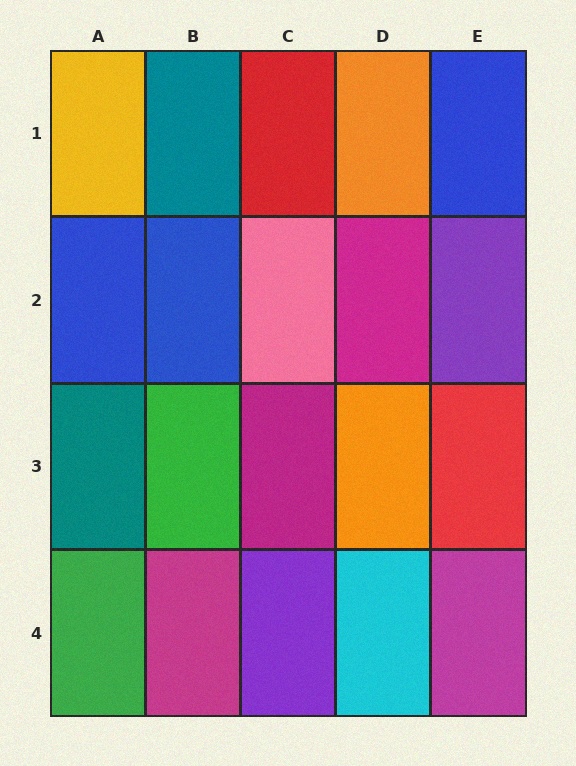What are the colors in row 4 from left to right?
Green, magenta, purple, cyan, magenta.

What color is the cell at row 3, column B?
Green.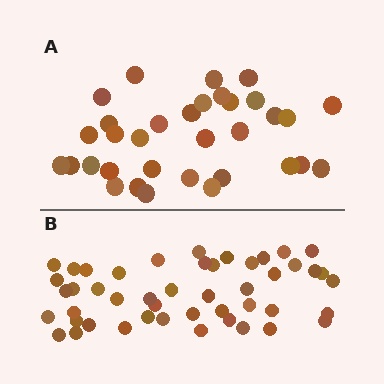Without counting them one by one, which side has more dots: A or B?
Region B (the bottom region) has more dots.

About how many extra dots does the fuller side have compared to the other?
Region B has approximately 15 more dots than region A.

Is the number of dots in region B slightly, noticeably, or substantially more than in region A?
Region B has noticeably more, but not dramatically so. The ratio is roughly 1.4 to 1.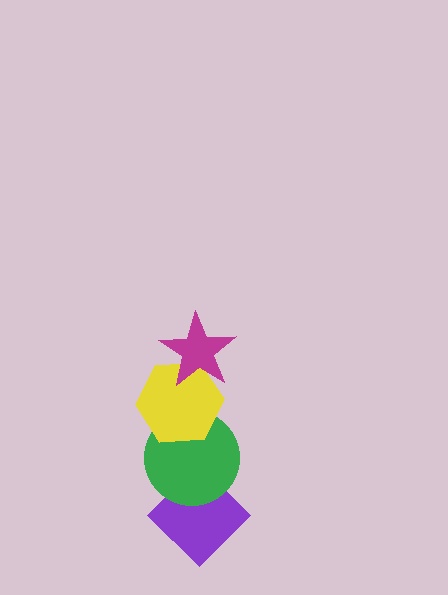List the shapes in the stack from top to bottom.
From top to bottom: the magenta star, the yellow hexagon, the green circle, the purple diamond.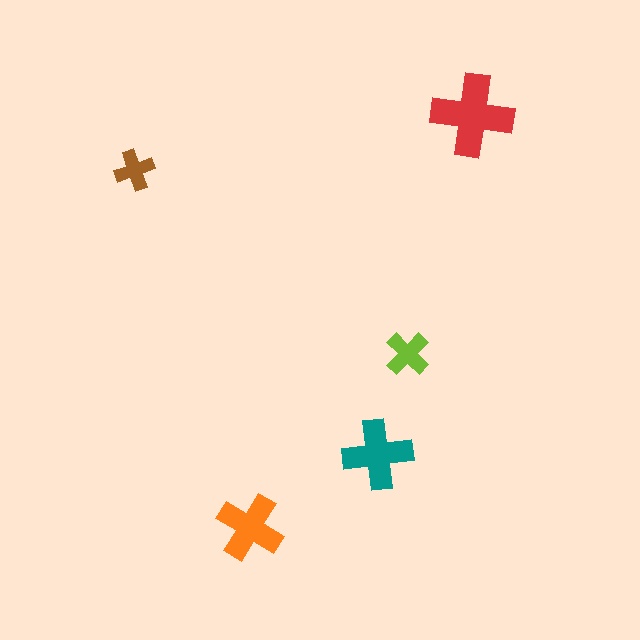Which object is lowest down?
The orange cross is bottommost.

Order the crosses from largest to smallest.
the red one, the teal one, the orange one, the lime one, the brown one.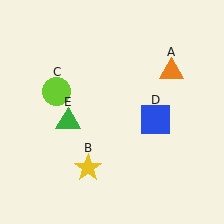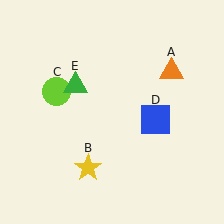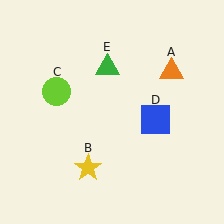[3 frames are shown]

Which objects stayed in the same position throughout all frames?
Orange triangle (object A) and yellow star (object B) and lime circle (object C) and blue square (object D) remained stationary.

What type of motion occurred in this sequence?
The green triangle (object E) rotated clockwise around the center of the scene.